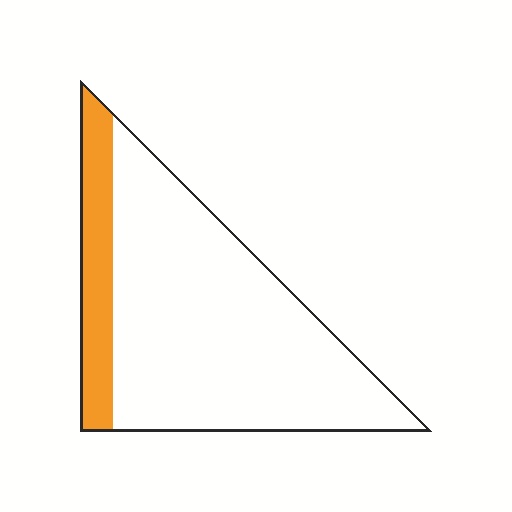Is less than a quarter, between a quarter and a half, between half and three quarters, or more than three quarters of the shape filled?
Less than a quarter.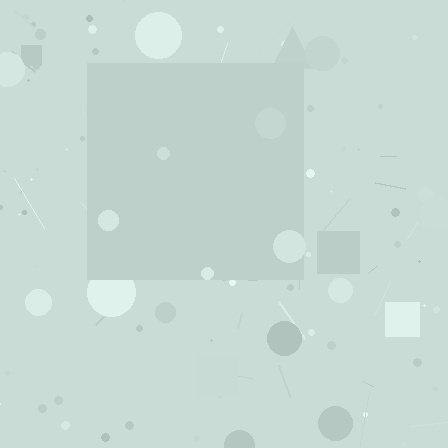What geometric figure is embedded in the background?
A square is embedded in the background.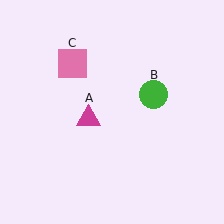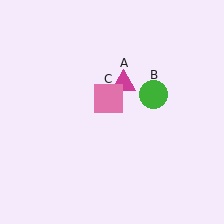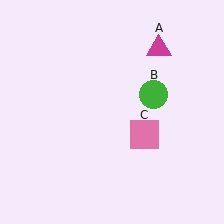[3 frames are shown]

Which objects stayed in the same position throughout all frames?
Green circle (object B) remained stationary.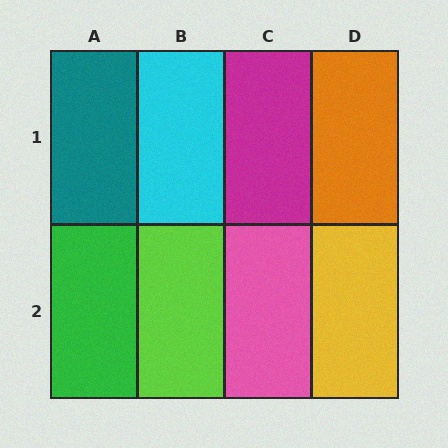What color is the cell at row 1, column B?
Cyan.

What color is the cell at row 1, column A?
Teal.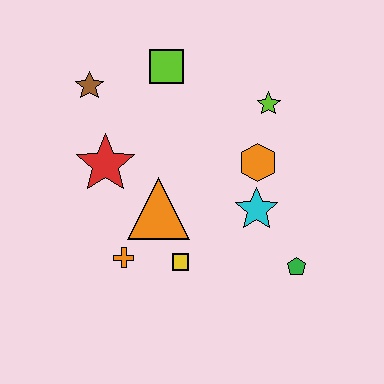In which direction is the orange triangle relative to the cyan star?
The orange triangle is to the left of the cyan star.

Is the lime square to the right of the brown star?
Yes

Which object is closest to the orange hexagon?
The cyan star is closest to the orange hexagon.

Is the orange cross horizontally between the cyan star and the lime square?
No